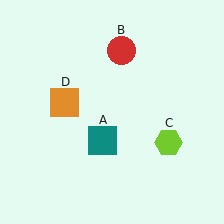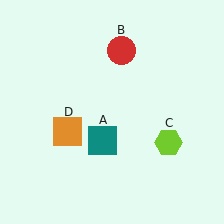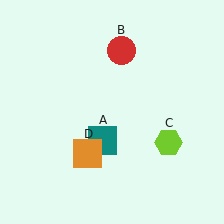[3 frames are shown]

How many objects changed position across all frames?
1 object changed position: orange square (object D).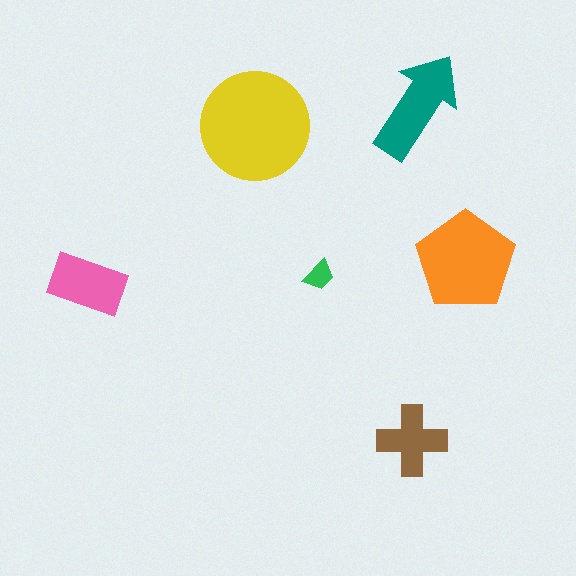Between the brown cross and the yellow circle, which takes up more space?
The yellow circle.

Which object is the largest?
The yellow circle.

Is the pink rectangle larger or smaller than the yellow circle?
Smaller.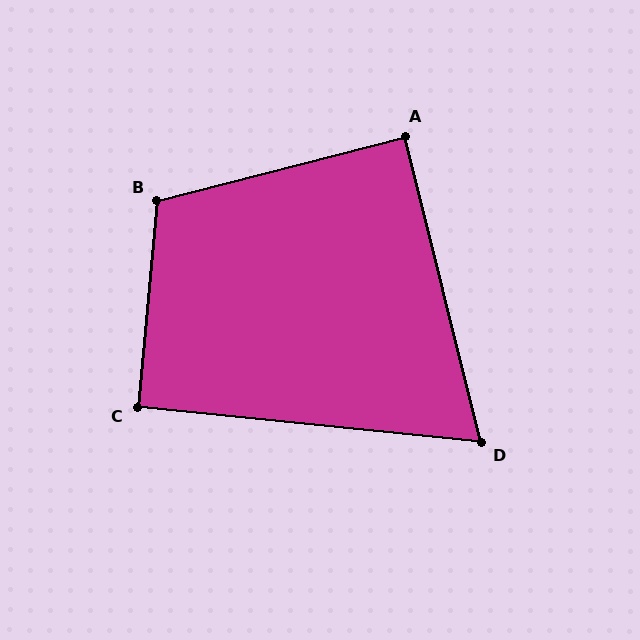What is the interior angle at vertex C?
Approximately 91 degrees (approximately right).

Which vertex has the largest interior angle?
B, at approximately 110 degrees.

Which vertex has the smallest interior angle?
D, at approximately 70 degrees.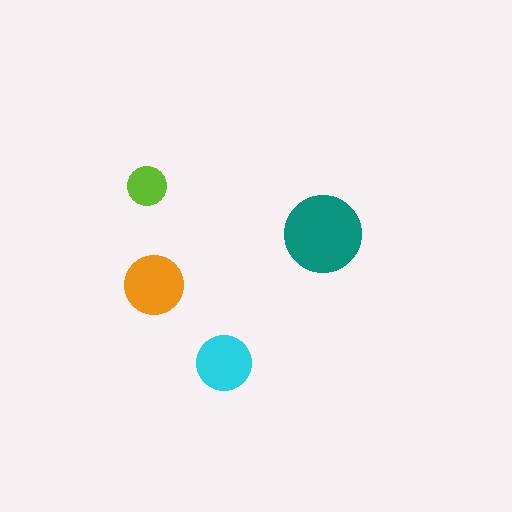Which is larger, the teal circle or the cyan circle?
The teal one.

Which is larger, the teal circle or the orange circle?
The teal one.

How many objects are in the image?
There are 4 objects in the image.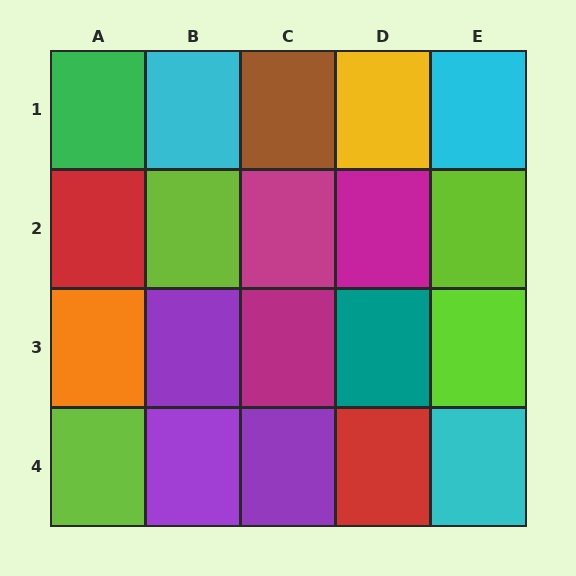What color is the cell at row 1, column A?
Green.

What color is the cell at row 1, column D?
Yellow.